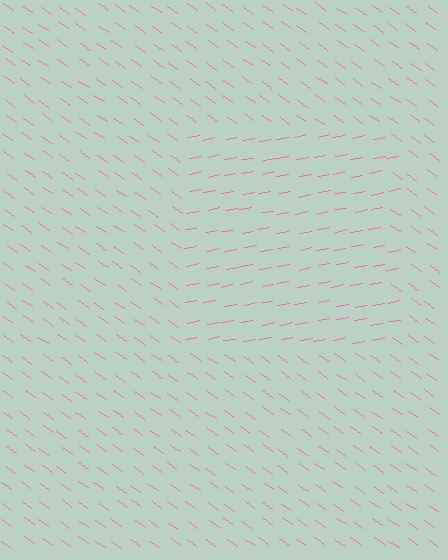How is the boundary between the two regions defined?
The boundary is defined purely by a change in line orientation (approximately 45 degrees difference). All lines are the same color and thickness.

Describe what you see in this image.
The image is filled with small pink line segments. A rectangle region in the image has lines oriented differently from the surrounding lines, creating a visible texture boundary.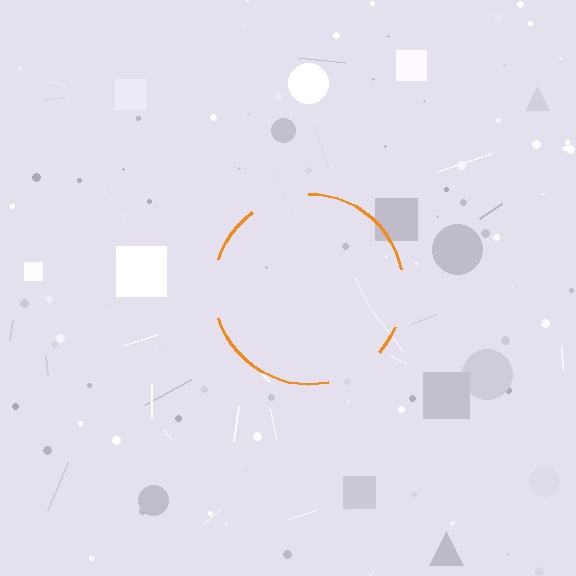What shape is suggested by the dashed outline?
The dashed outline suggests a circle.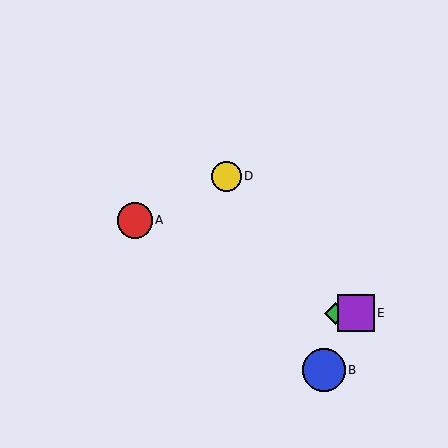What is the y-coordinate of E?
Object E is at y≈313.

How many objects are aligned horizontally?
2 objects (C, E) are aligned horizontally.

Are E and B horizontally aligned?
No, E is at y≈313 and B is at y≈370.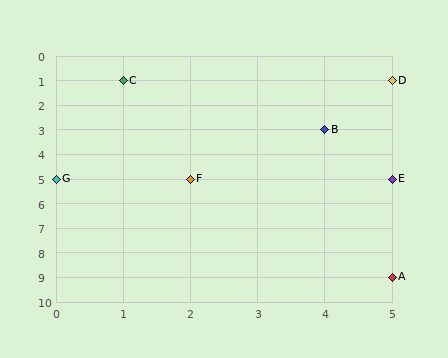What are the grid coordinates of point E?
Point E is at grid coordinates (5, 5).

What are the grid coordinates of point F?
Point F is at grid coordinates (2, 5).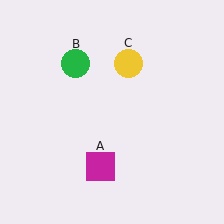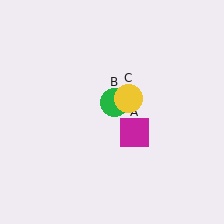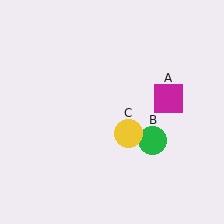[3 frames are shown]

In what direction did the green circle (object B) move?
The green circle (object B) moved down and to the right.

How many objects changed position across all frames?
3 objects changed position: magenta square (object A), green circle (object B), yellow circle (object C).